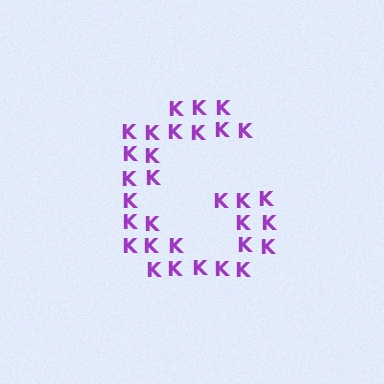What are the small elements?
The small elements are letter K's.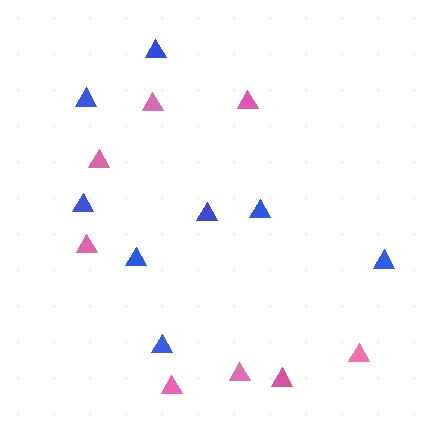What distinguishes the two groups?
There are 2 groups: one group of blue triangles (8) and one group of pink triangles (8).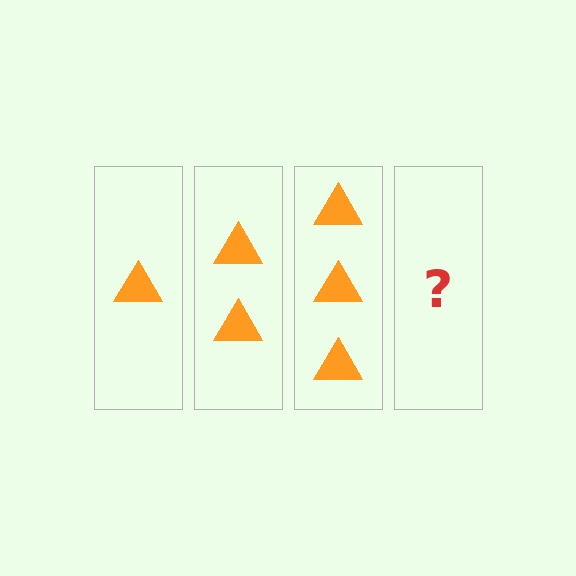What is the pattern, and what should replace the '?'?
The pattern is that each step adds one more triangle. The '?' should be 4 triangles.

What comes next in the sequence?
The next element should be 4 triangles.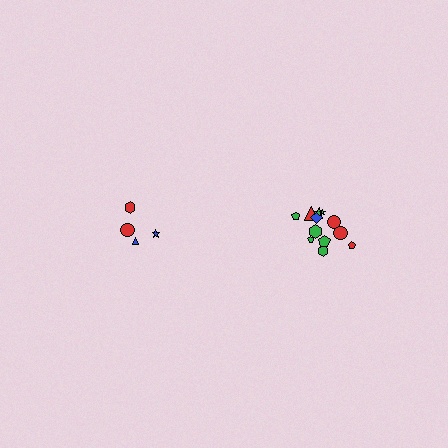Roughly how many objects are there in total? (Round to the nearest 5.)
Roughly 15 objects in total.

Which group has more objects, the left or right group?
The right group.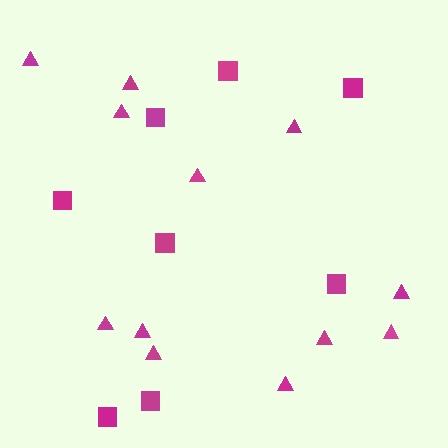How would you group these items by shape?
There are 2 groups: one group of triangles (12) and one group of squares (8).